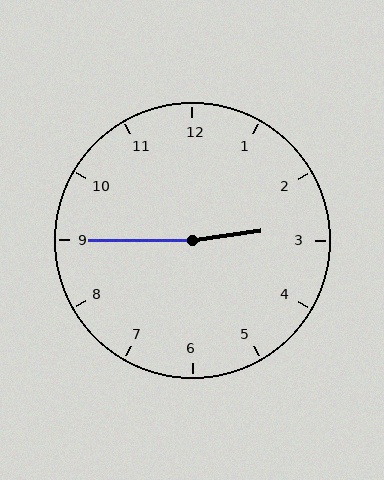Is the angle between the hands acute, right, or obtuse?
It is obtuse.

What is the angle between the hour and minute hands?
Approximately 172 degrees.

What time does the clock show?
2:45.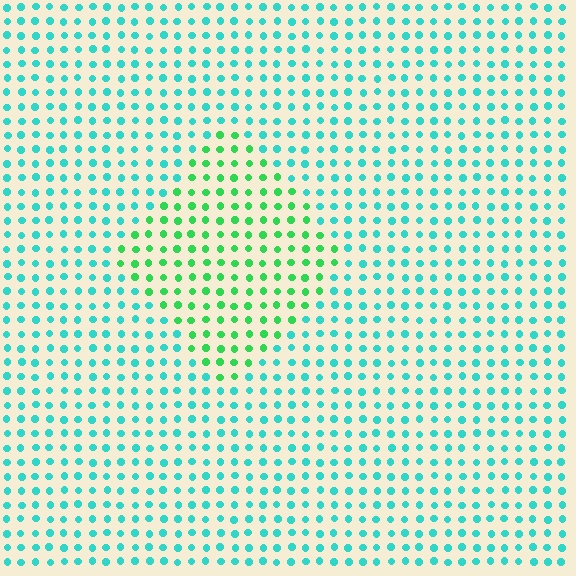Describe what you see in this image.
The image is filled with small cyan elements in a uniform arrangement. A diamond-shaped region is visible where the elements are tinted to a slightly different hue, forming a subtle color boundary.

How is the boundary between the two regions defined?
The boundary is defined purely by a slight shift in hue (about 42 degrees). Spacing, size, and orientation are identical on both sides.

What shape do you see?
I see a diamond.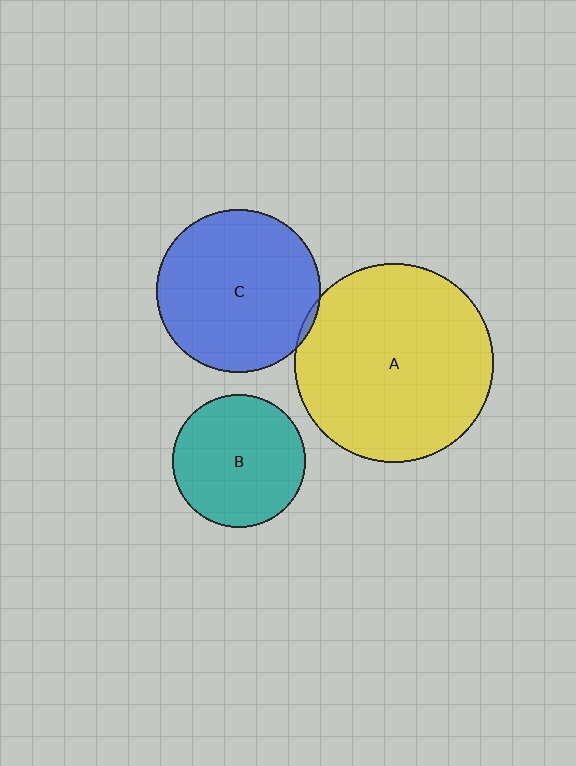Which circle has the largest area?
Circle A (yellow).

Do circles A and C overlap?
Yes.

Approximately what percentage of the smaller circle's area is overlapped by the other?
Approximately 5%.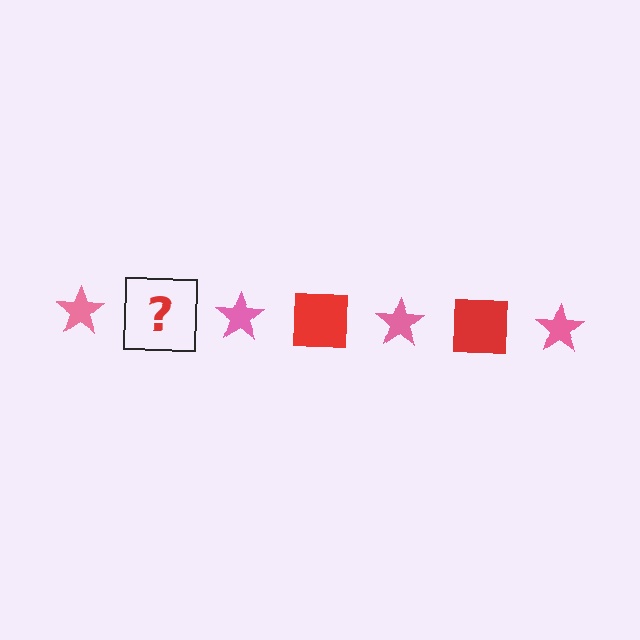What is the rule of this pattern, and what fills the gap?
The rule is that the pattern alternates between pink star and red square. The gap should be filled with a red square.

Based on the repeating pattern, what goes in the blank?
The blank should be a red square.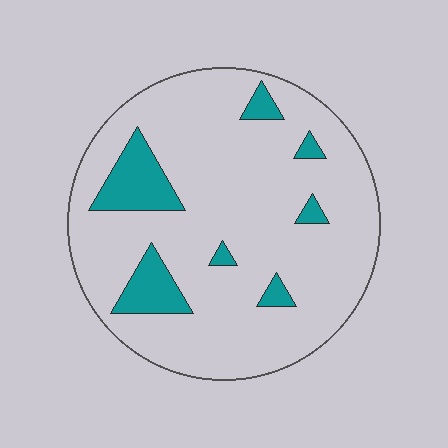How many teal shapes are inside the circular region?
7.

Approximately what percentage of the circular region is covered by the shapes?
Approximately 15%.